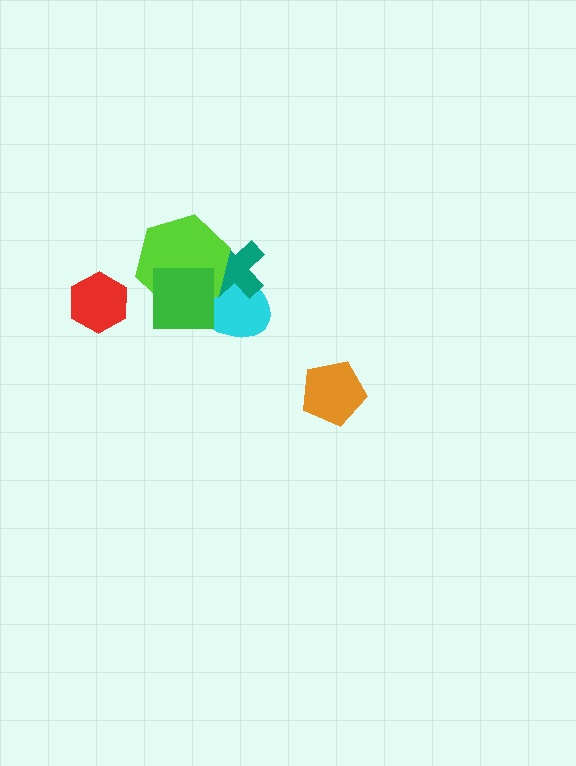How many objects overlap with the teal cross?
2 objects overlap with the teal cross.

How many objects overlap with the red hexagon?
0 objects overlap with the red hexagon.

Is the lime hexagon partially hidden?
Yes, it is partially covered by another shape.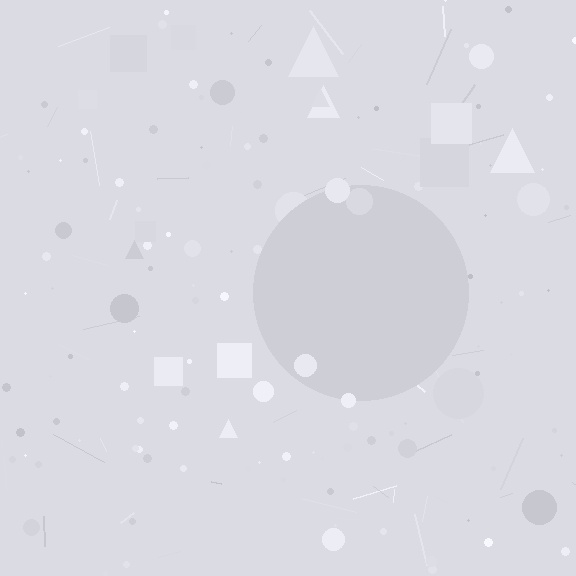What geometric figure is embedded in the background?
A circle is embedded in the background.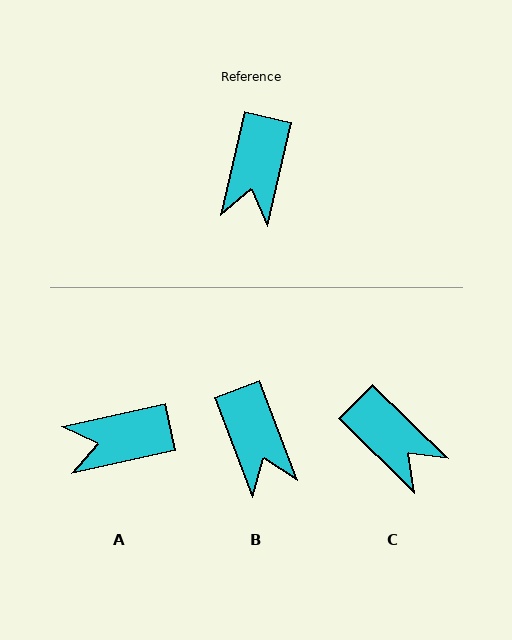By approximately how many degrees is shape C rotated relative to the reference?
Approximately 58 degrees counter-clockwise.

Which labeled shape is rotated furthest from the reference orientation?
A, about 65 degrees away.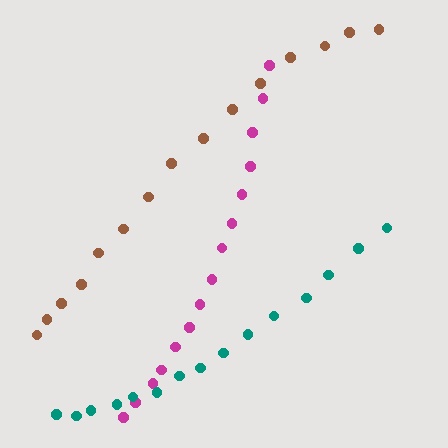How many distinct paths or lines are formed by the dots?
There are 3 distinct paths.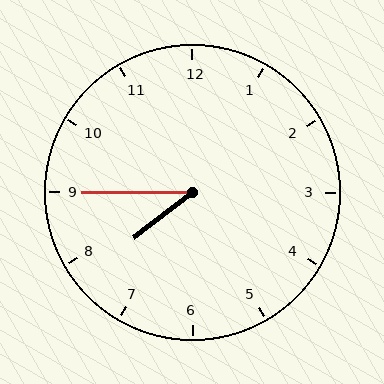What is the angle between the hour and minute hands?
Approximately 38 degrees.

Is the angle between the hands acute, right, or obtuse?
It is acute.